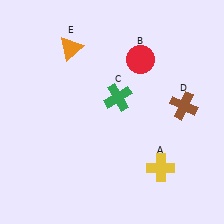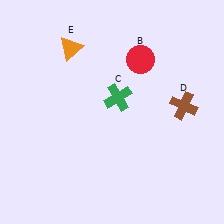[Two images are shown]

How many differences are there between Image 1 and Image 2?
There is 1 difference between the two images.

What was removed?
The yellow cross (A) was removed in Image 2.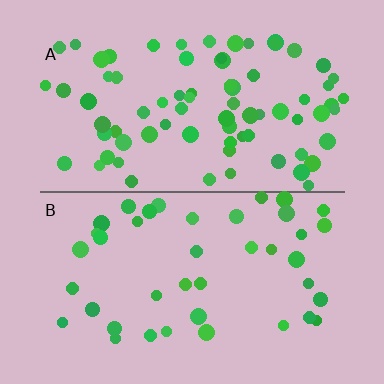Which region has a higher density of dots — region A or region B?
A (the top).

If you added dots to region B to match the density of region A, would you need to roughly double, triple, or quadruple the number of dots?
Approximately double.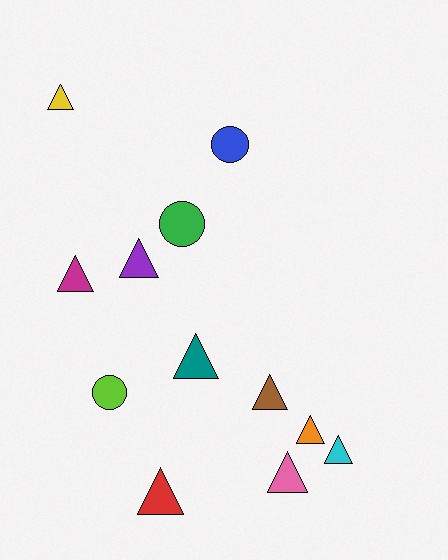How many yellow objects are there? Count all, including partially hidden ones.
There is 1 yellow object.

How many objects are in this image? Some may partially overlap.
There are 12 objects.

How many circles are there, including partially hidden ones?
There are 3 circles.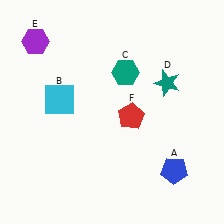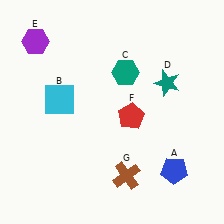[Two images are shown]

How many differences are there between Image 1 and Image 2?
There is 1 difference between the two images.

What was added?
A brown cross (G) was added in Image 2.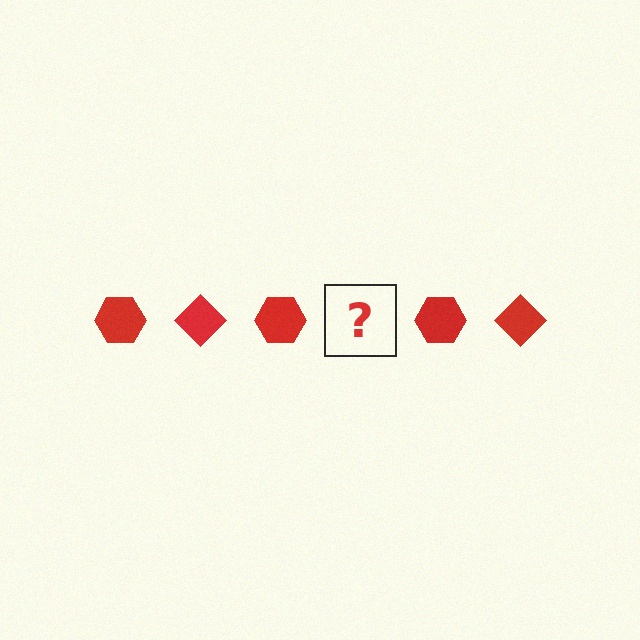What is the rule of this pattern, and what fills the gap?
The rule is that the pattern cycles through hexagon, diamond shapes in red. The gap should be filled with a red diamond.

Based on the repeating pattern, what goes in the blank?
The blank should be a red diamond.